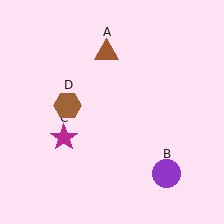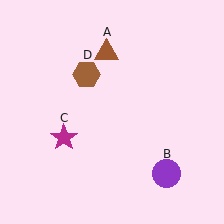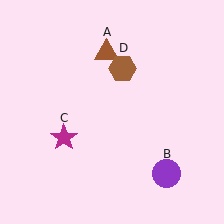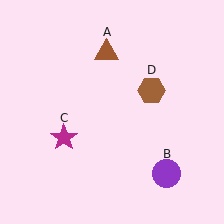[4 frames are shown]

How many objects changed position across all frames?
1 object changed position: brown hexagon (object D).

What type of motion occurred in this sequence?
The brown hexagon (object D) rotated clockwise around the center of the scene.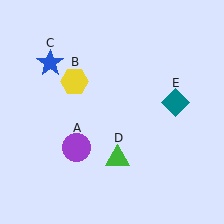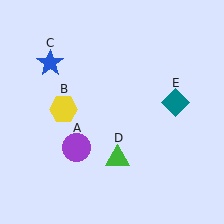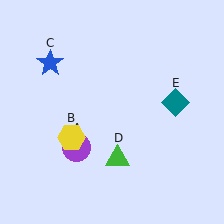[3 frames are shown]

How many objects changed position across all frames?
1 object changed position: yellow hexagon (object B).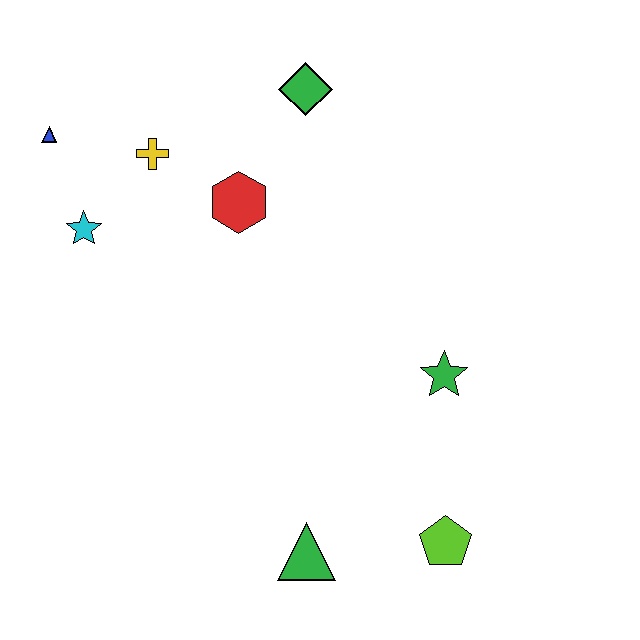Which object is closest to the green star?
The lime pentagon is closest to the green star.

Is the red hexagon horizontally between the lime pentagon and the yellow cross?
Yes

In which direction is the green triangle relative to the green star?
The green triangle is below the green star.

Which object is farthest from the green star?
The blue triangle is farthest from the green star.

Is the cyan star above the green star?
Yes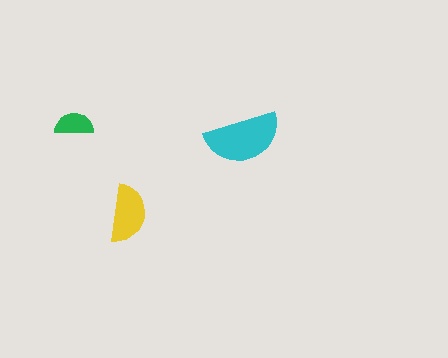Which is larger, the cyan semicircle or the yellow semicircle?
The cyan one.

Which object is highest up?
The green semicircle is topmost.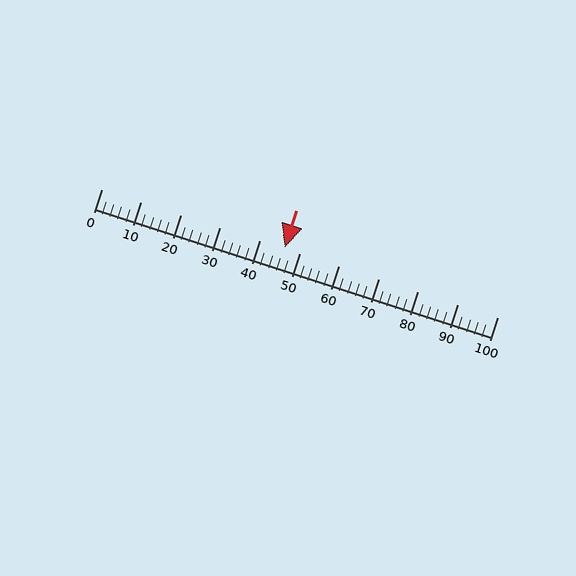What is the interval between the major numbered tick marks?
The major tick marks are spaced 10 units apart.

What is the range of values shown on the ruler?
The ruler shows values from 0 to 100.